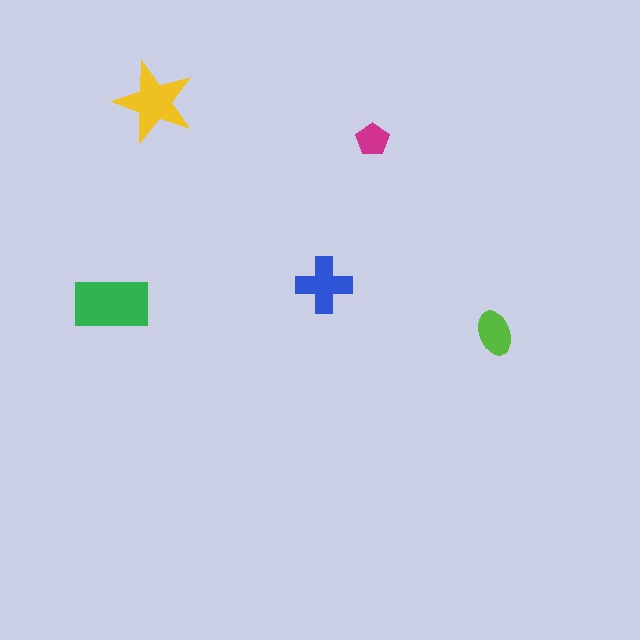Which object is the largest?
The green rectangle.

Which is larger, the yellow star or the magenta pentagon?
The yellow star.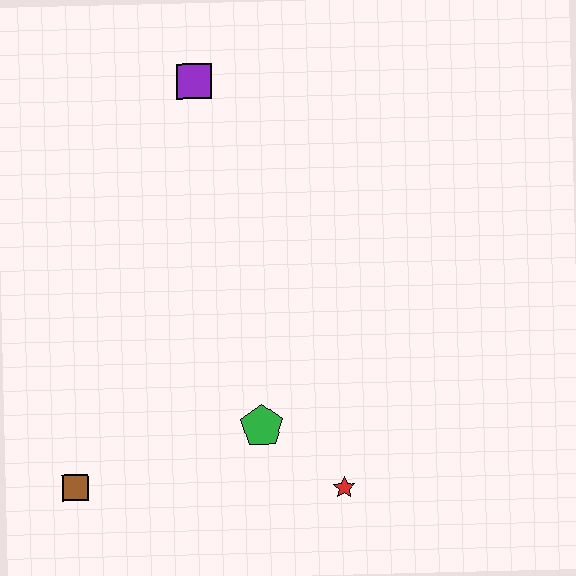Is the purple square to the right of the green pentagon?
No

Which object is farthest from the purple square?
The red star is farthest from the purple square.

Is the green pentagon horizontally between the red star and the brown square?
Yes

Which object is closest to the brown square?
The green pentagon is closest to the brown square.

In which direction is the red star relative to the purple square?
The red star is below the purple square.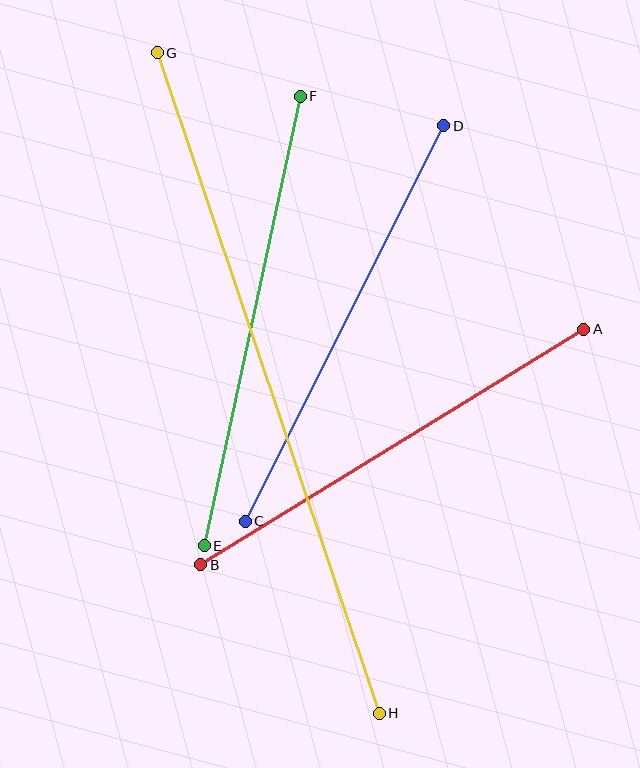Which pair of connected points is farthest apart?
Points G and H are farthest apart.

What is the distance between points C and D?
The distance is approximately 442 pixels.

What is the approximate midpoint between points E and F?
The midpoint is at approximately (252, 321) pixels.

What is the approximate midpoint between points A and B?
The midpoint is at approximately (392, 447) pixels.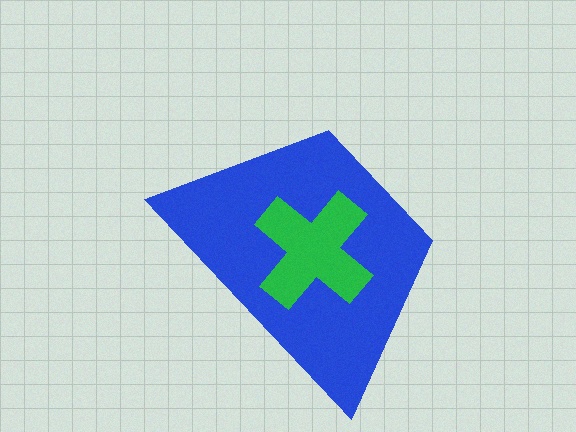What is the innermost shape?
The green cross.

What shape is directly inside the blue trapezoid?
The green cross.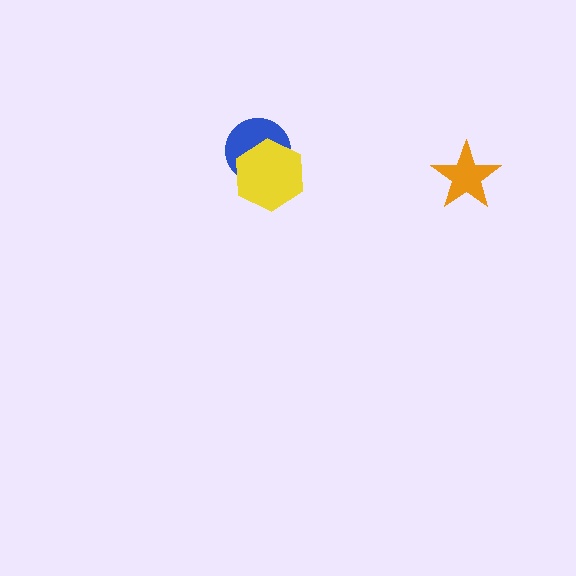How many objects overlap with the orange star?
0 objects overlap with the orange star.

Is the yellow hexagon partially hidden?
No, no other shape covers it.